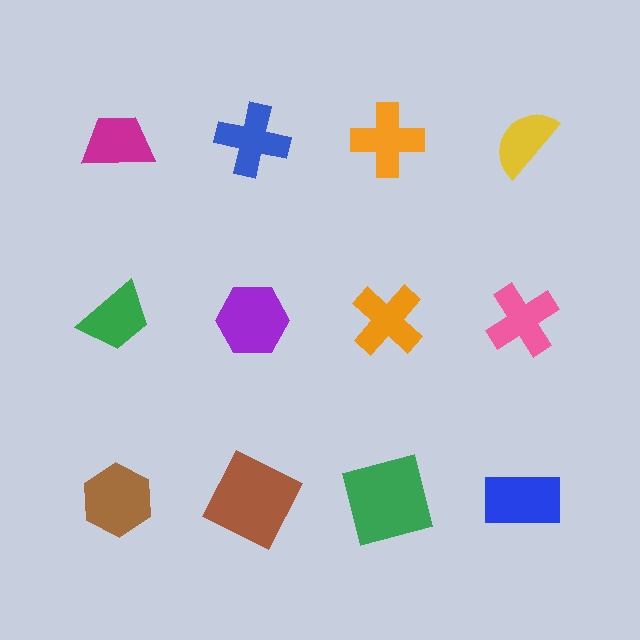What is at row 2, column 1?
A green trapezoid.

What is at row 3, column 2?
A brown square.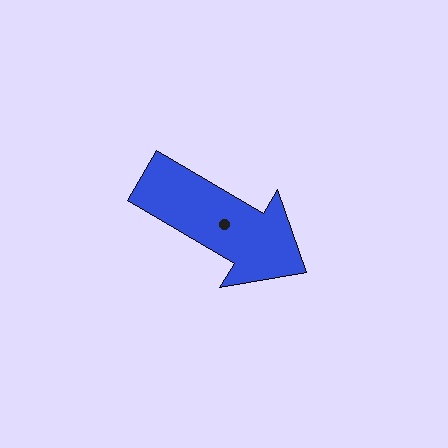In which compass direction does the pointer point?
Southeast.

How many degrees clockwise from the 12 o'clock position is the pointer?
Approximately 120 degrees.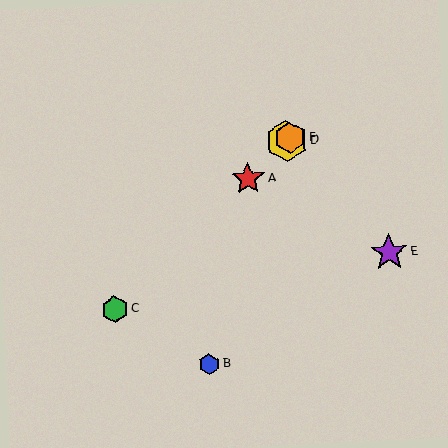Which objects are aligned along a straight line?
Objects A, C, D, F are aligned along a straight line.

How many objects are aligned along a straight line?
4 objects (A, C, D, F) are aligned along a straight line.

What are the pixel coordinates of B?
Object B is at (209, 364).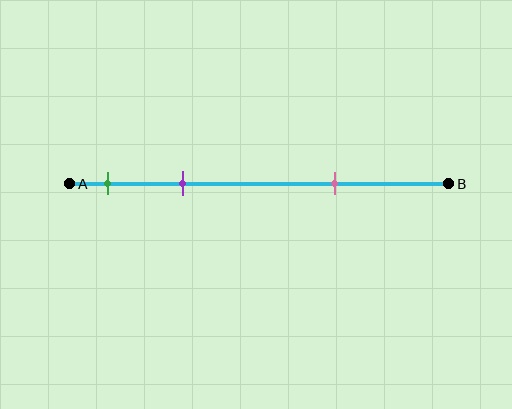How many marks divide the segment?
There are 3 marks dividing the segment.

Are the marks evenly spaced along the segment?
No, the marks are not evenly spaced.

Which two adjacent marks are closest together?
The green and purple marks are the closest adjacent pair.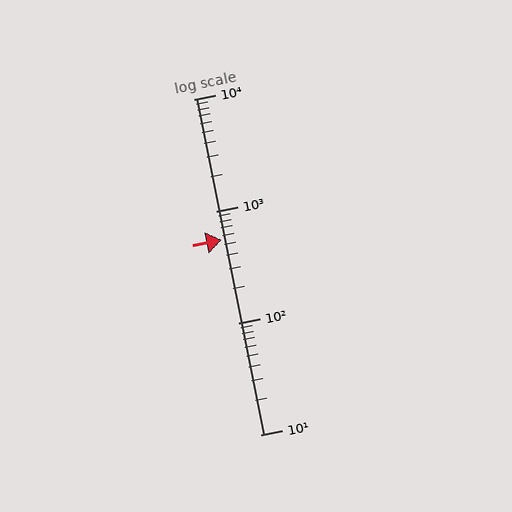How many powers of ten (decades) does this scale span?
The scale spans 3 decades, from 10 to 10000.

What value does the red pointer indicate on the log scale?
The pointer indicates approximately 550.